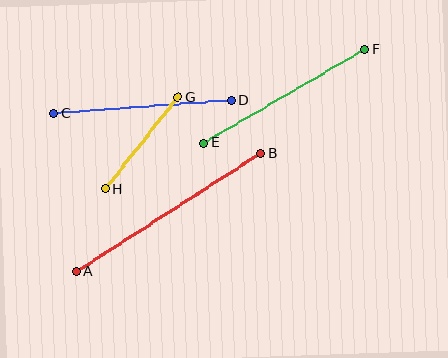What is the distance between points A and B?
The distance is approximately 219 pixels.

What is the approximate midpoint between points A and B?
The midpoint is at approximately (169, 212) pixels.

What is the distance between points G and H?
The distance is approximately 117 pixels.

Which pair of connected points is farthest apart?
Points A and B are farthest apart.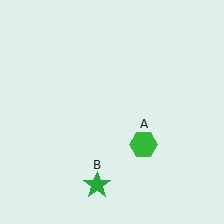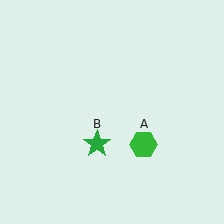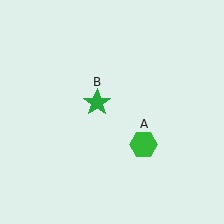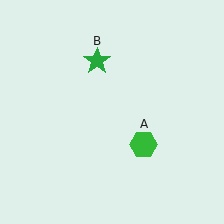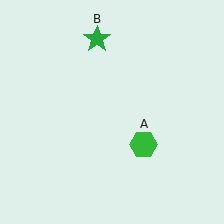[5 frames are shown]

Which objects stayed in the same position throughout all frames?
Green hexagon (object A) remained stationary.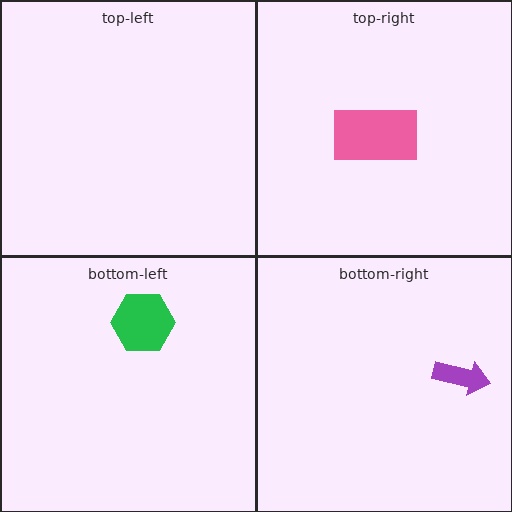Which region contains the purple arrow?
The bottom-right region.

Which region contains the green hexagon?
The bottom-left region.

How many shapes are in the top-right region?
1.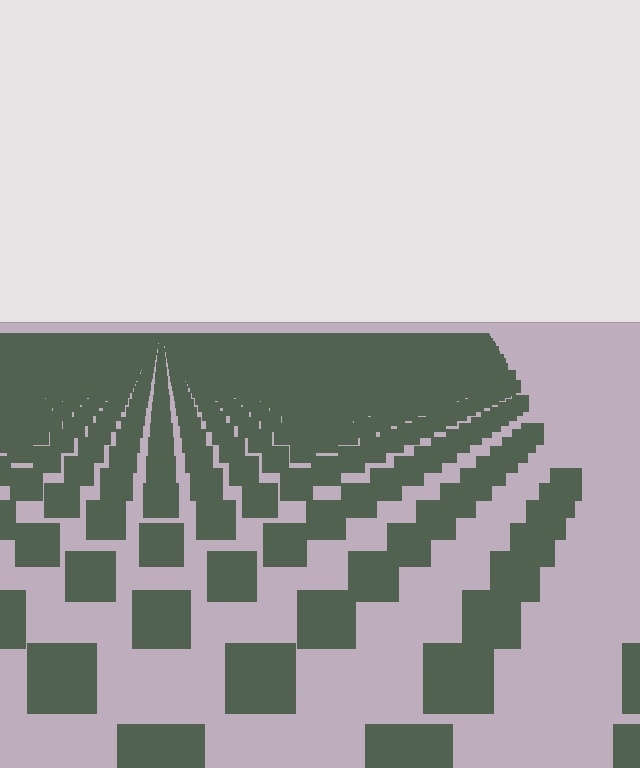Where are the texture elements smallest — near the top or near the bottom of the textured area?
Near the top.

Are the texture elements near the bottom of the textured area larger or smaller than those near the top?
Larger. Near the bottom, elements are closer to the viewer and appear at a bigger on-screen size.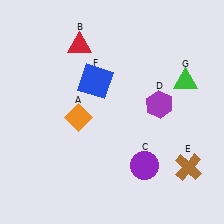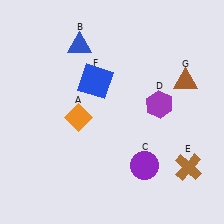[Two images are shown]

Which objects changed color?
B changed from red to blue. G changed from green to brown.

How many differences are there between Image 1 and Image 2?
There are 2 differences between the two images.